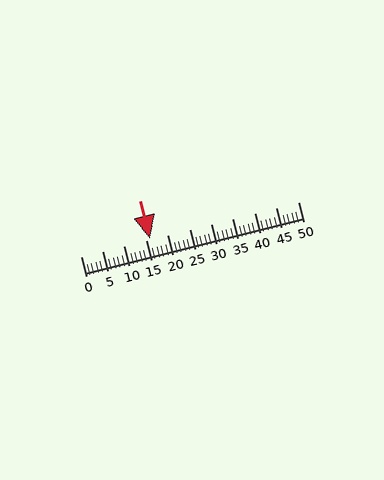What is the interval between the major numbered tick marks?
The major tick marks are spaced 5 units apart.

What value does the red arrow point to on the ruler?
The red arrow points to approximately 16.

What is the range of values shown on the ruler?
The ruler shows values from 0 to 50.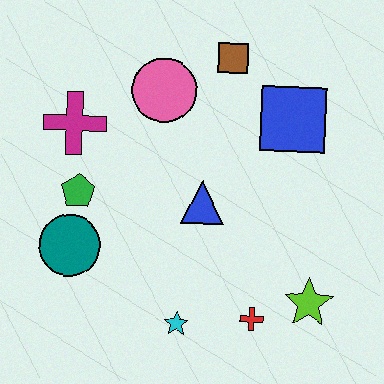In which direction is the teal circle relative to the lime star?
The teal circle is to the left of the lime star.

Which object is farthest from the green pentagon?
The lime star is farthest from the green pentagon.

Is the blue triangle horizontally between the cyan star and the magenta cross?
No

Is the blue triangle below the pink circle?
Yes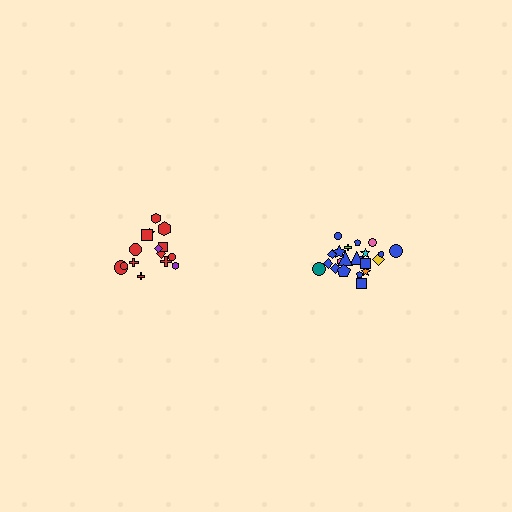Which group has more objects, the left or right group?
The right group.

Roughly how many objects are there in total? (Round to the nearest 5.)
Roughly 35 objects in total.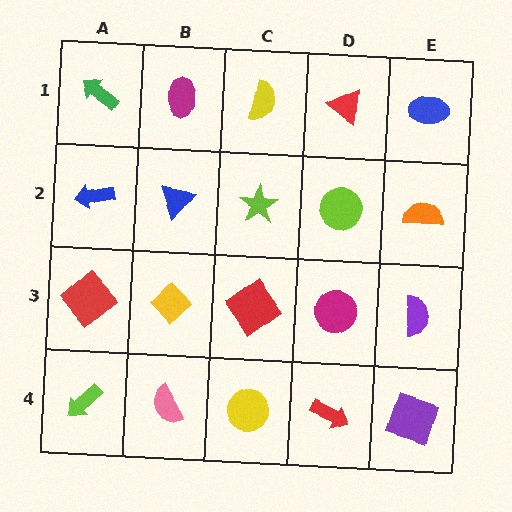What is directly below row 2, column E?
A purple semicircle.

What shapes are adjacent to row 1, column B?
A blue triangle (row 2, column B), a green arrow (row 1, column A), a yellow semicircle (row 1, column C).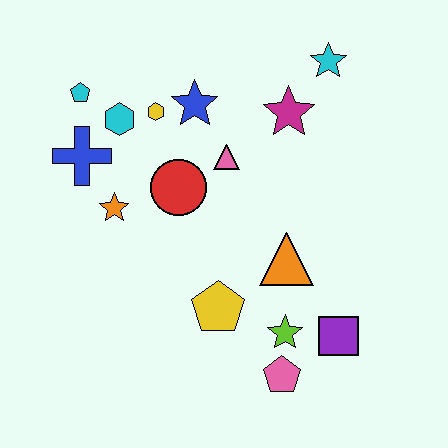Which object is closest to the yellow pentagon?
The lime star is closest to the yellow pentagon.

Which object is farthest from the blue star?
The pink pentagon is farthest from the blue star.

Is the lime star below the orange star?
Yes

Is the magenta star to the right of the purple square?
No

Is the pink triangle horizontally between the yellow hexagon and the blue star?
No